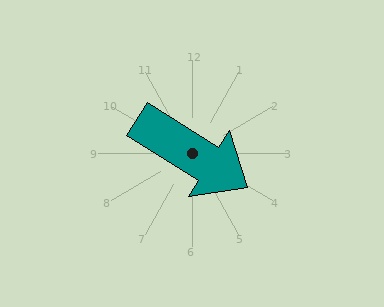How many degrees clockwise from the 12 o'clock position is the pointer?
Approximately 122 degrees.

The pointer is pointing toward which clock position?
Roughly 4 o'clock.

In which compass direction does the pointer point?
Southeast.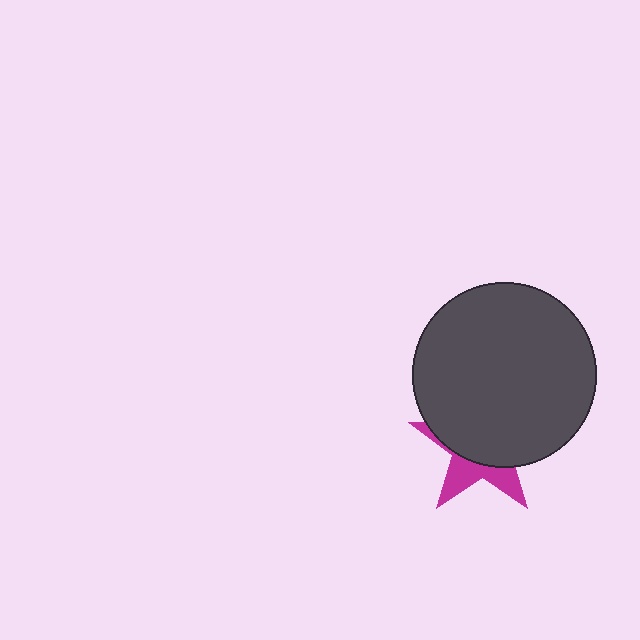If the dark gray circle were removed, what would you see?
You would see the complete magenta star.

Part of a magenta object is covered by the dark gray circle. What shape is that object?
It is a star.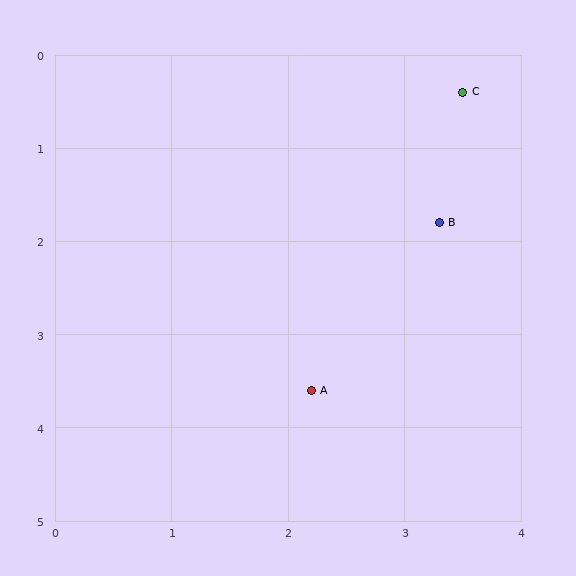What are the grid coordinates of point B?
Point B is at approximately (3.3, 1.8).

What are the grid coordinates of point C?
Point C is at approximately (3.5, 0.4).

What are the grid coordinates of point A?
Point A is at approximately (2.2, 3.6).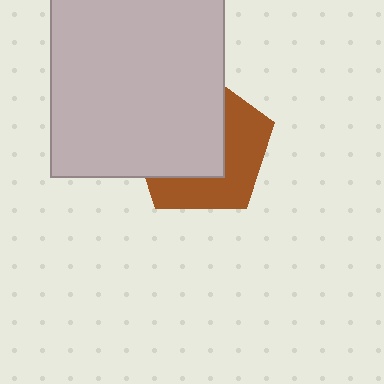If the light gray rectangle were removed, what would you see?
You would see the complete brown pentagon.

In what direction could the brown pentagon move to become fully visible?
The brown pentagon could move toward the lower-right. That would shift it out from behind the light gray rectangle entirely.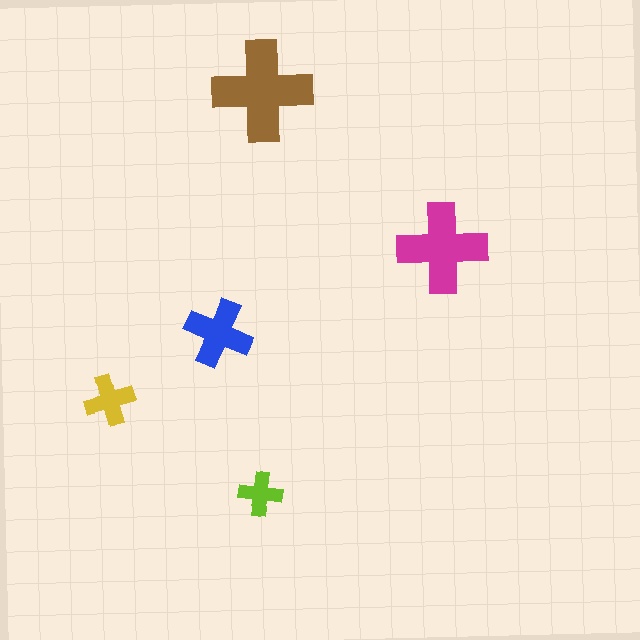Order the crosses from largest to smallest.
the brown one, the magenta one, the blue one, the yellow one, the lime one.